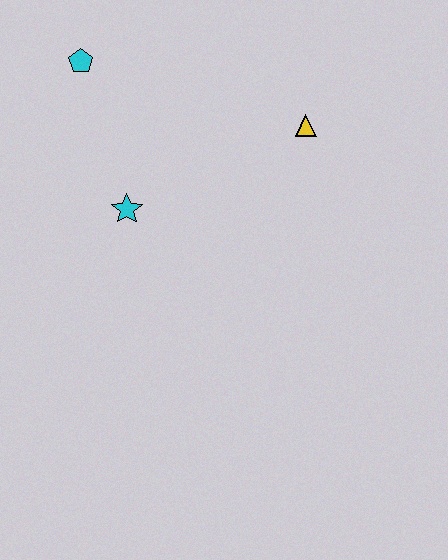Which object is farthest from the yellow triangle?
The cyan pentagon is farthest from the yellow triangle.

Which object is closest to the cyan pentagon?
The cyan star is closest to the cyan pentagon.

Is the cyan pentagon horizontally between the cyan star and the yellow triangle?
No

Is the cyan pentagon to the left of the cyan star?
Yes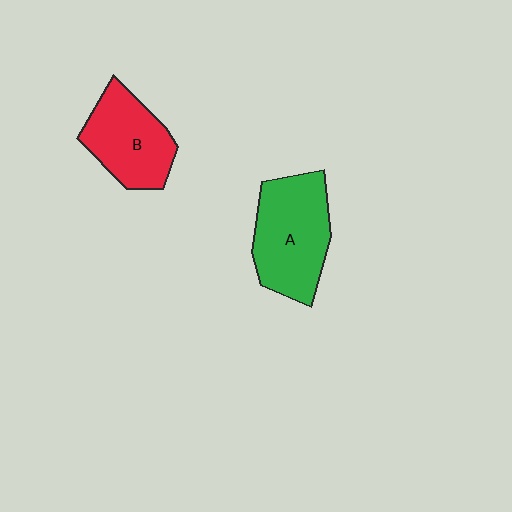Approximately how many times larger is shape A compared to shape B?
Approximately 1.2 times.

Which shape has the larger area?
Shape A (green).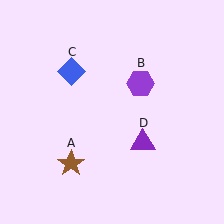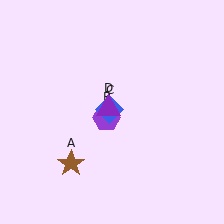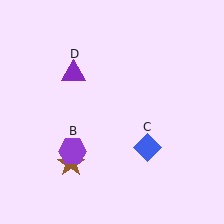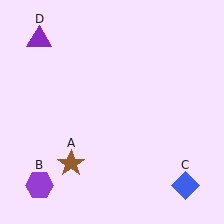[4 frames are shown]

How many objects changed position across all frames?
3 objects changed position: purple hexagon (object B), blue diamond (object C), purple triangle (object D).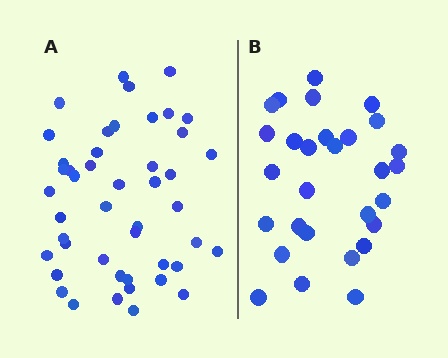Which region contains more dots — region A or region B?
Region A (the left region) has more dots.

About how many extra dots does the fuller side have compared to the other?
Region A has approximately 15 more dots than region B.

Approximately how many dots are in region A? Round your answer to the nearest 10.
About 50 dots. (The exact count is 46, which rounds to 50.)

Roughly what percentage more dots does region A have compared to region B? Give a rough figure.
About 60% more.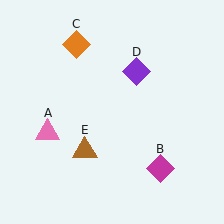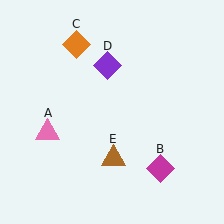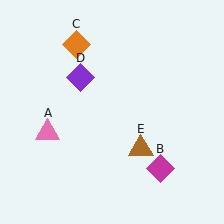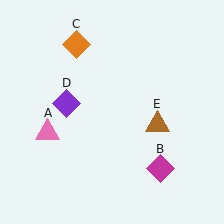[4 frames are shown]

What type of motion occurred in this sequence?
The purple diamond (object D), brown triangle (object E) rotated counterclockwise around the center of the scene.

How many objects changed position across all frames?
2 objects changed position: purple diamond (object D), brown triangle (object E).